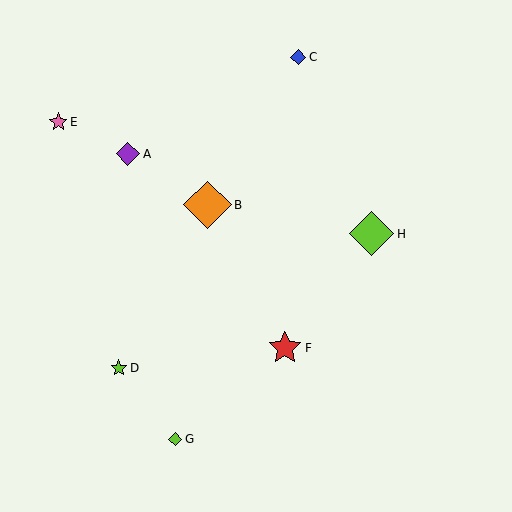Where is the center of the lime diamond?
The center of the lime diamond is at (372, 234).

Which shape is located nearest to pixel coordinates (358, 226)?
The lime diamond (labeled H) at (372, 234) is nearest to that location.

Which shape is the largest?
The orange diamond (labeled B) is the largest.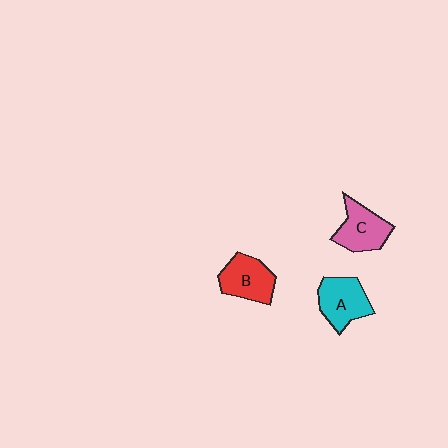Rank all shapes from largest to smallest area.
From largest to smallest: A (cyan), C (pink), B (red).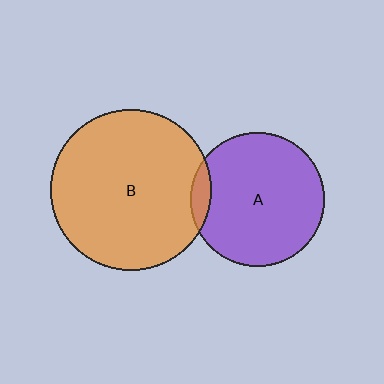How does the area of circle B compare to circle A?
Approximately 1.5 times.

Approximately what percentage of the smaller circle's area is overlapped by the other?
Approximately 5%.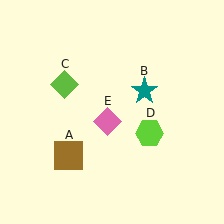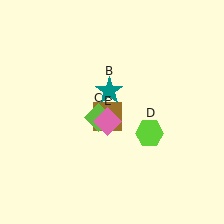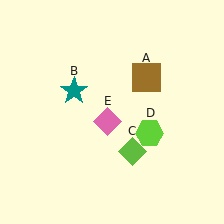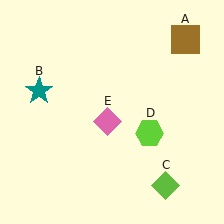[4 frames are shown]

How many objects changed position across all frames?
3 objects changed position: brown square (object A), teal star (object B), lime diamond (object C).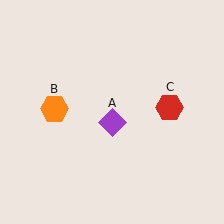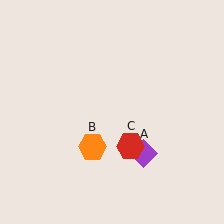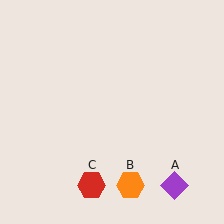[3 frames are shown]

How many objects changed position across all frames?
3 objects changed position: purple diamond (object A), orange hexagon (object B), red hexagon (object C).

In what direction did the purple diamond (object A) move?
The purple diamond (object A) moved down and to the right.